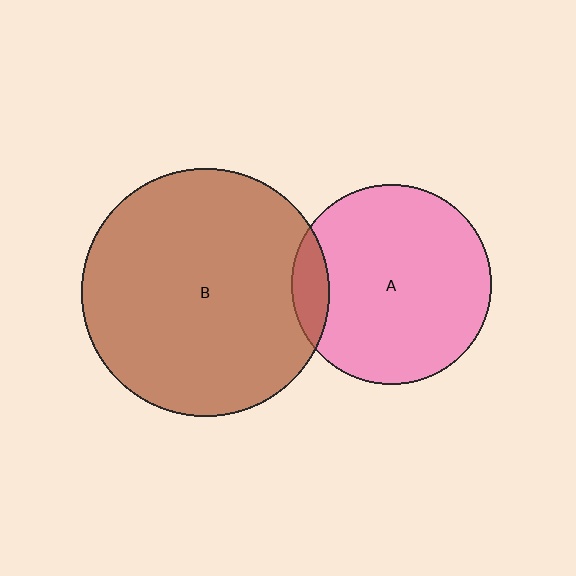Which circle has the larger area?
Circle B (brown).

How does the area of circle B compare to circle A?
Approximately 1.5 times.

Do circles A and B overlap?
Yes.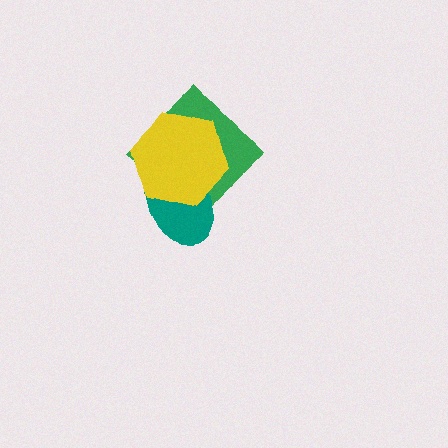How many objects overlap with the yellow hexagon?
2 objects overlap with the yellow hexagon.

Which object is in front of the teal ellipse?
The yellow hexagon is in front of the teal ellipse.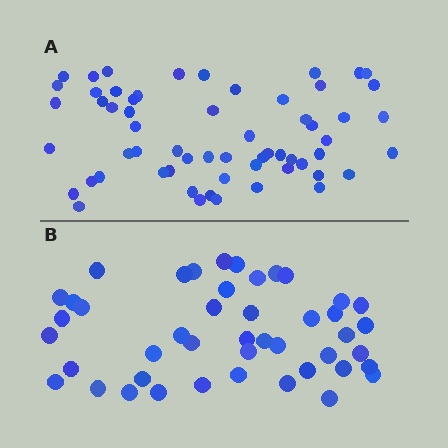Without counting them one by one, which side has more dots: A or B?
Region A (the top region) has more dots.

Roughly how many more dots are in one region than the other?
Region A has approximately 15 more dots than region B.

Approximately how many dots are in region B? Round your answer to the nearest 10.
About 40 dots. (The exact count is 45, which rounds to 40.)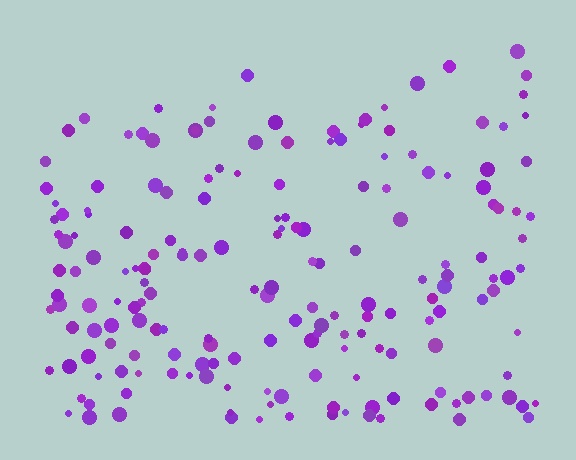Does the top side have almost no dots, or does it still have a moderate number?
Still a moderate number, just noticeably fewer than the bottom.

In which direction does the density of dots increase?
From top to bottom, with the bottom side densest.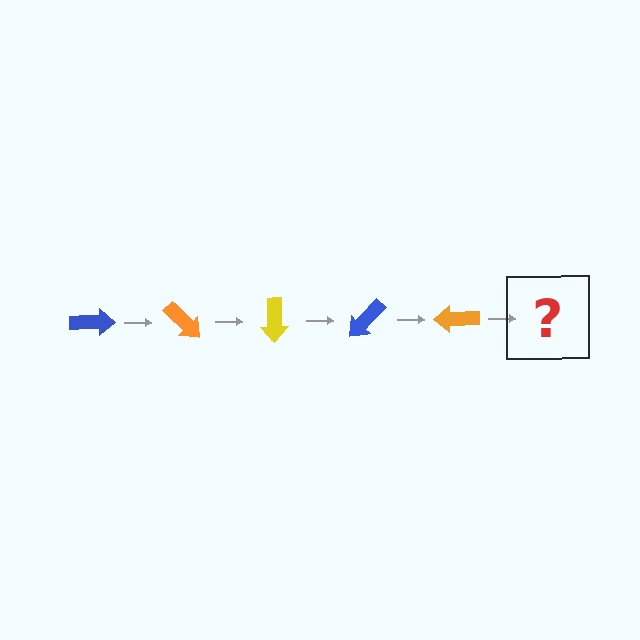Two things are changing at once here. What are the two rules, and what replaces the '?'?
The two rules are that it rotates 45 degrees each step and the color cycles through blue, orange, and yellow. The '?' should be a yellow arrow, rotated 225 degrees from the start.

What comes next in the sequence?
The next element should be a yellow arrow, rotated 225 degrees from the start.